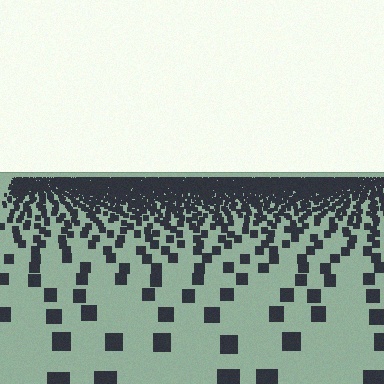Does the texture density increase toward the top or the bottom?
Density increases toward the top.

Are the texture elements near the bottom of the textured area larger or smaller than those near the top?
Larger. Near the bottom, elements are closer to the viewer and appear at a bigger on-screen size.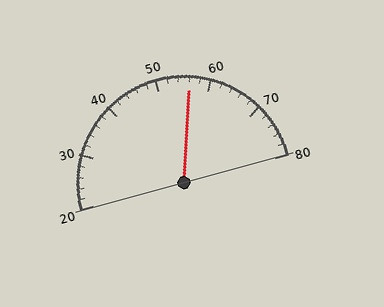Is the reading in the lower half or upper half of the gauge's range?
The reading is in the upper half of the range (20 to 80).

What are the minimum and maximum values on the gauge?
The gauge ranges from 20 to 80.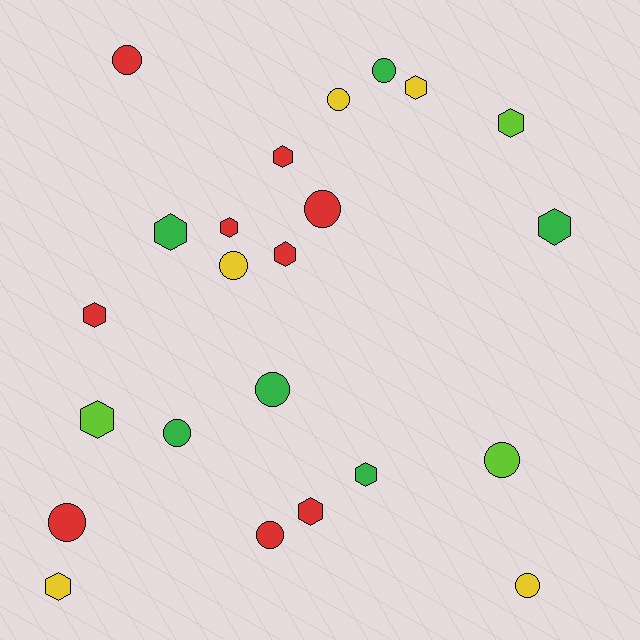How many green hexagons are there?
There are 3 green hexagons.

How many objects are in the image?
There are 23 objects.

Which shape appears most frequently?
Hexagon, with 12 objects.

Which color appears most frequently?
Red, with 9 objects.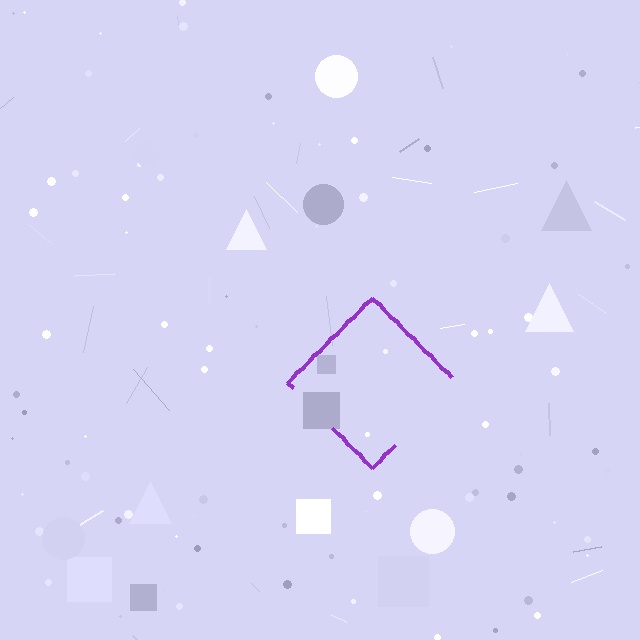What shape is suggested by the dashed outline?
The dashed outline suggests a diamond.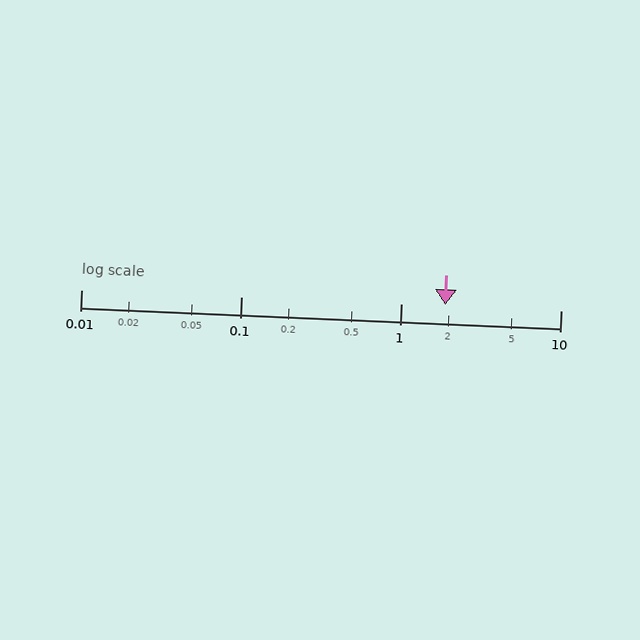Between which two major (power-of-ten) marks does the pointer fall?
The pointer is between 1 and 10.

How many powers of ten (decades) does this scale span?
The scale spans 3 decades, from 0.01 to 10.